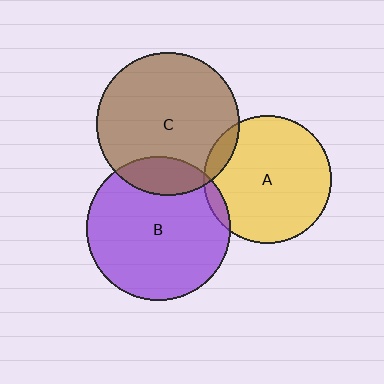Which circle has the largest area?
Circle B (purple).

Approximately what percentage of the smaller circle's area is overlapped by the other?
Approximately 5%.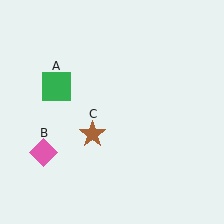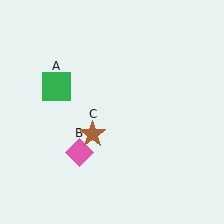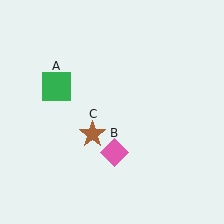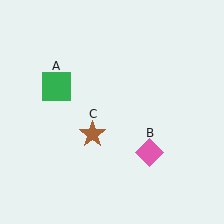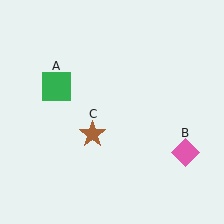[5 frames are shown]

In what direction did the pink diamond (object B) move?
The pink diamond (object B) moved right.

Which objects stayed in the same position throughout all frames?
Green square (object A) and brown star (object C) remained stationary.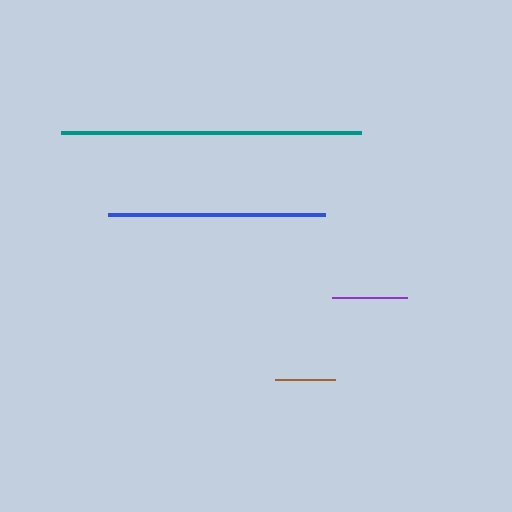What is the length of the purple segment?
The purple segment is approximately 75 pixels long.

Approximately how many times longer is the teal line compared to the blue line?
The teal line is approximately 1.4 times the length of the blue line.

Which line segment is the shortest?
The brown line is the shortest at approximately 60 pixels.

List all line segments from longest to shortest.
From longest to shortest: teal, blue, purple, brown.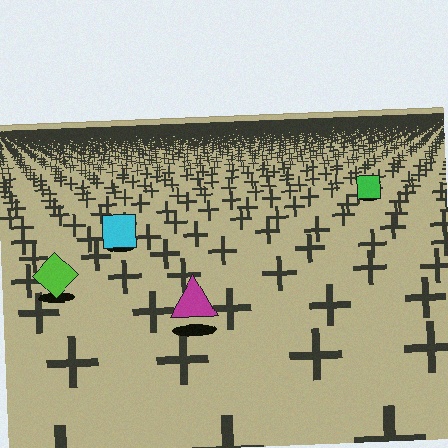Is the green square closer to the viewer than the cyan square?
No. The cyan square is closer — you can tell from the texture gradient: the ground texture is coarser near it.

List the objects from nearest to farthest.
From nearest to farthest: the magenta triangle, the lime diamond, the cyan square, the green square.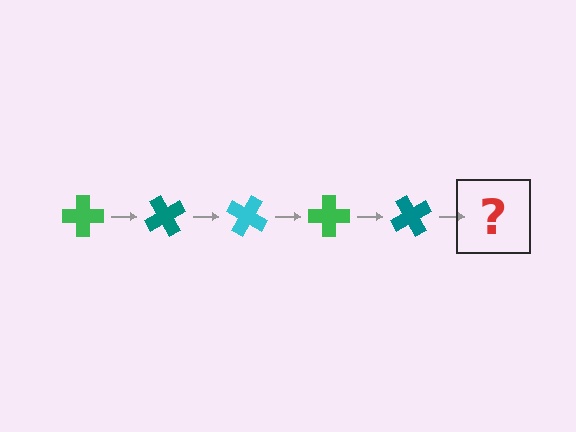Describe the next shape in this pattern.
It should be a cyan cross, rotated 300 degrees from the start.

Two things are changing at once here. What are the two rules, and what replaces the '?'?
The two rules are that it rotates 60 degrees each step and the color cycles through green, teal, and cyan. The '?' should be a cyan cross, rotated 300 degrees from the start.